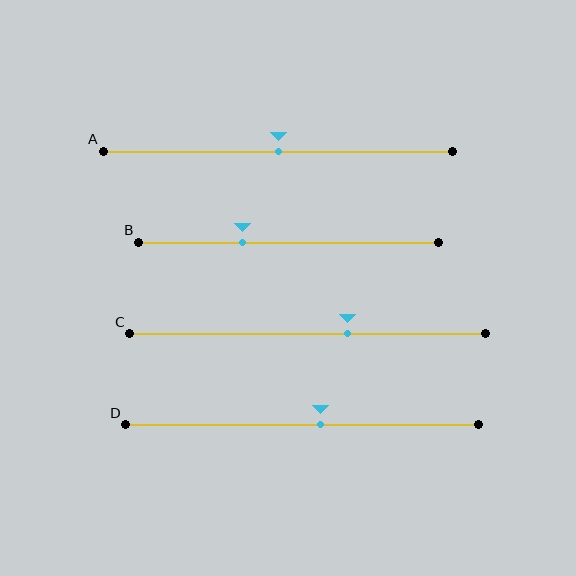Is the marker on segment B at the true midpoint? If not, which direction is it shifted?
No, the marker on segment B is shifted to the left by about 15% of the segment length.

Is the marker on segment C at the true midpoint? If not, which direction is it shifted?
No, the marker on segment C is shifted to the right by about 11% of the segment length.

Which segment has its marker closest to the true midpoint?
Segment A has its marker closest to the true midpoint.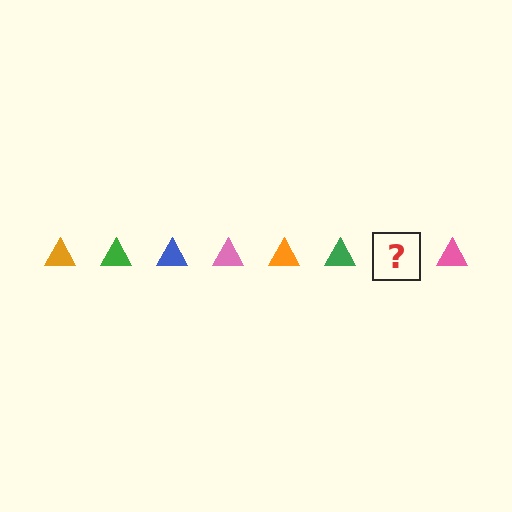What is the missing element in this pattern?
The missing element is a blue triangle.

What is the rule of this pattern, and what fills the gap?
The rule is that the pattern cycles through orange, green, blue, pink triangles. The gap should be filled with a blue triangle.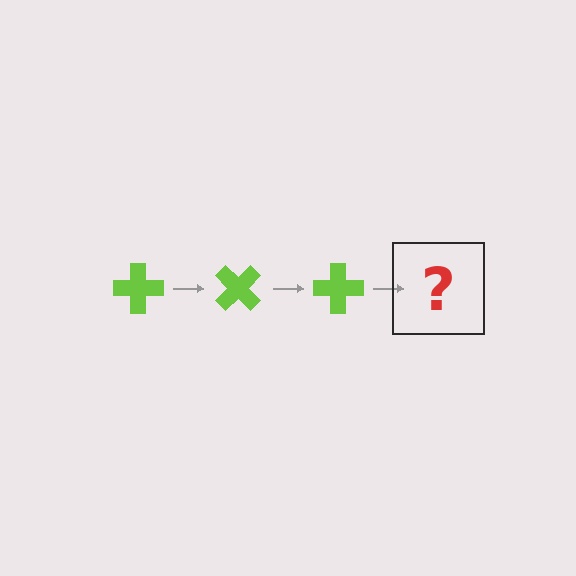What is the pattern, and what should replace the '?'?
The pattern is that the cross rotates 45 degrees each step. The '?' should be a lime cross rotated 135 degrees.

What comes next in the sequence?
The next element should be a lime cross rotated 135 degrees.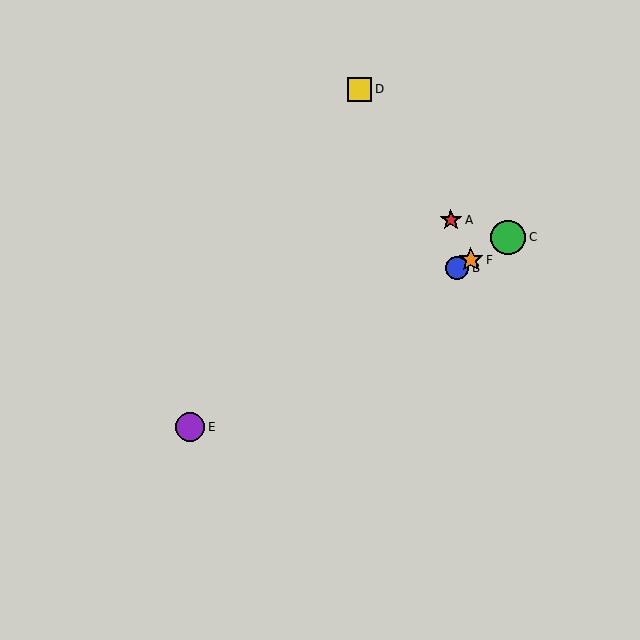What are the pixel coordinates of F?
Object F is at (471, 260).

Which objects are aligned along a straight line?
Objects B, C, E, F are aligned along a straight line.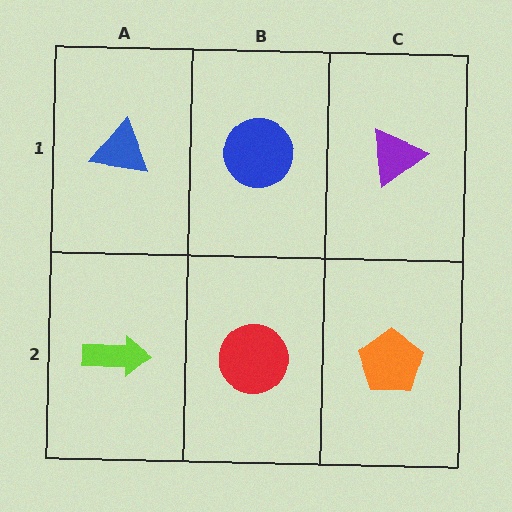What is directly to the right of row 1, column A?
A blue circle.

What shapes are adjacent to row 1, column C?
An orange pentagon (row 2, column C), a blue circle (row 1, column B).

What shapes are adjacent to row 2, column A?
A blue triangle (row 1, column A), a red circle (row 2, column B).